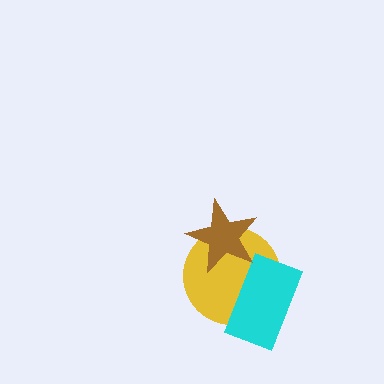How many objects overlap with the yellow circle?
2 objects overlap with the yellow circle.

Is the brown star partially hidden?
No, no other shape covers it.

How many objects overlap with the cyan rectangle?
1 object overlaps with the cyan rectangle.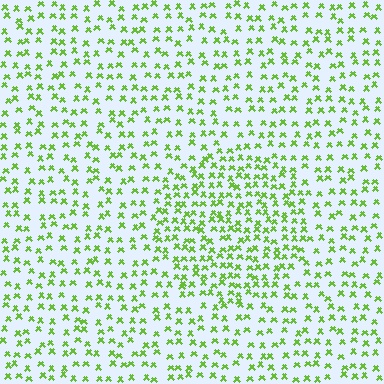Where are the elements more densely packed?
The elements are more densely packed inside the circle boundary.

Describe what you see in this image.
The image contains small lime elements arranged at two different densities. A circle-shaped region is visible where the elements are more densely packed than the surrounding area.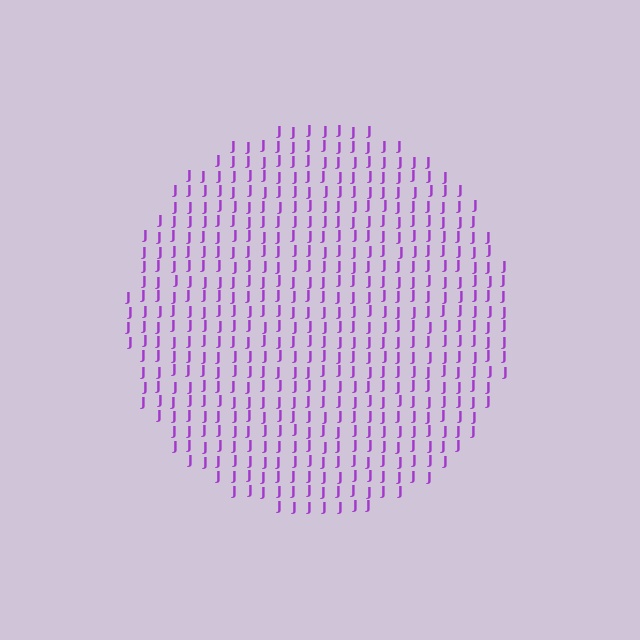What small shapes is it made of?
It is made of small letter J's.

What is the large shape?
The large shape is a circle.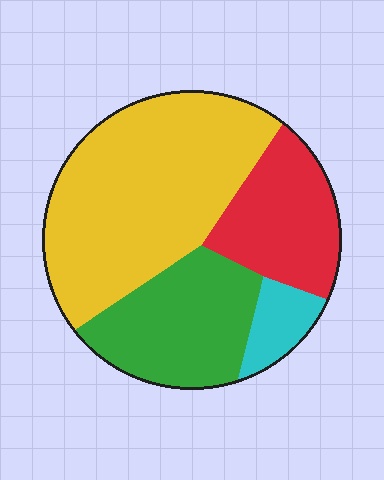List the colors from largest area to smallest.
From largest to smallest: yellow, green, red, cyan.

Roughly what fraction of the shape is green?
Green covers roughly 25% of the shape.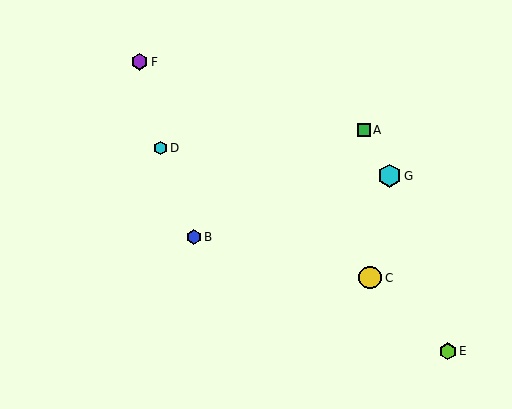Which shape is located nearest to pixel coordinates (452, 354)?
The lime hexagon (labeled E) at (448, 351) is nearest to that location.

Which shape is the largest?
The cyan hexagon (labeled G) is the largest.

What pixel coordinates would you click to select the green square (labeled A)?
Click at (364, 130) to select the green square A.